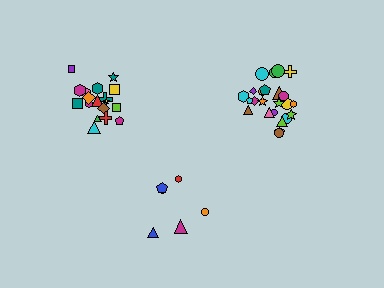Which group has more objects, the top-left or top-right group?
The top-right group.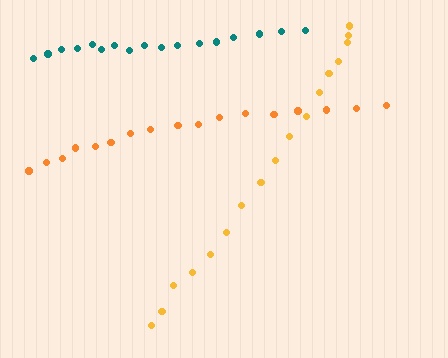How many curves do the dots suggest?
There are 3 distinct paths.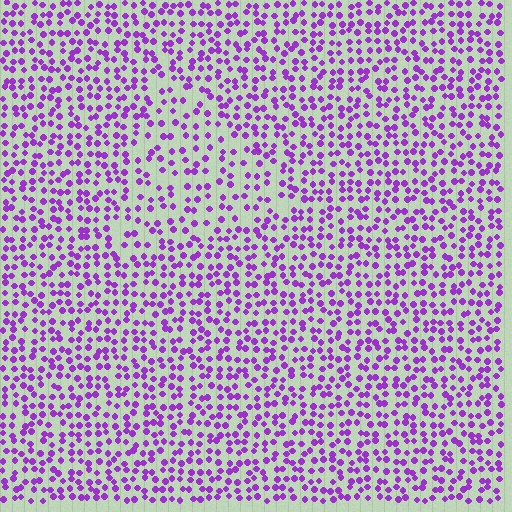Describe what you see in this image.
The image contains small purple elements arranged at two different densities. A triangle-shaped region is visible where the elements are less densely packed than the surrounding area.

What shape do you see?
I see a triangle.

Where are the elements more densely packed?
The elements are more densely packed outside the triangle boundary.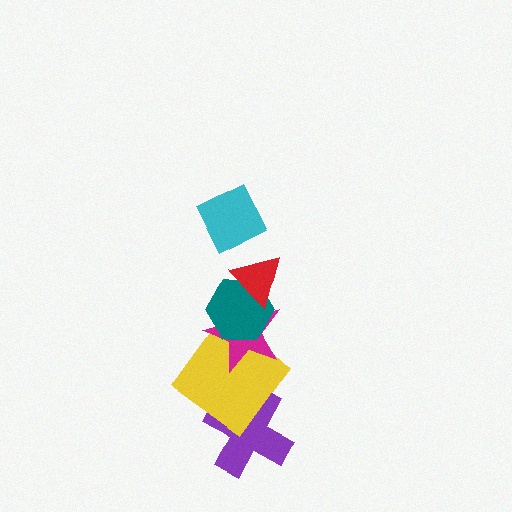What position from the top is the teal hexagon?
The teal hexagon is 3rd from the top.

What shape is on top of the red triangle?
The cyan diamond is on top of the red triangle.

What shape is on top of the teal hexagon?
The red triangle is on top of the teal hexagon.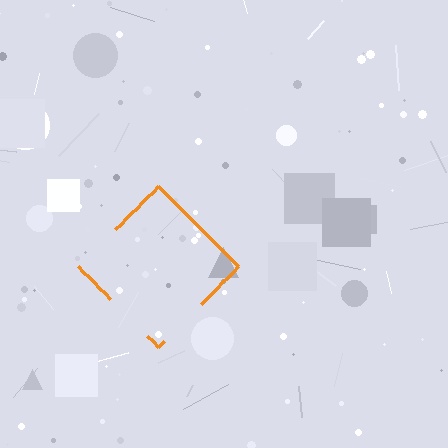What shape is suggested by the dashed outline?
The dashed outline suggests a diamond.